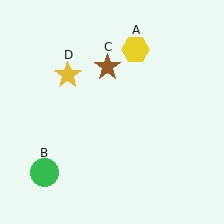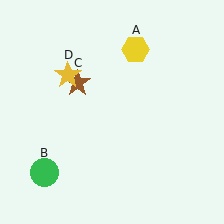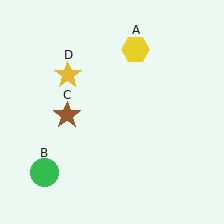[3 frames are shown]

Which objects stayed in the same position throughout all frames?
Yellow hexagon (object A) and green circle (object B) and yellow star (object D) remained stationary.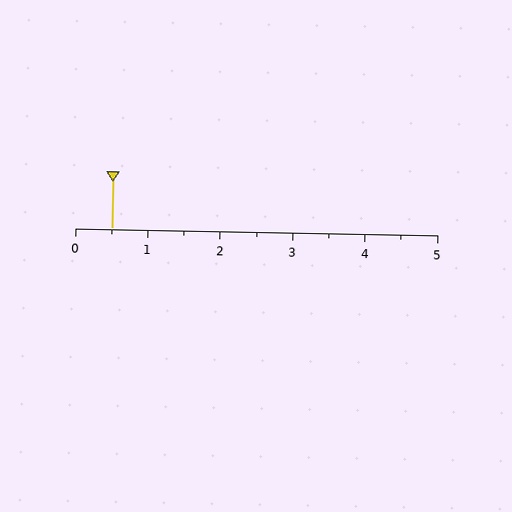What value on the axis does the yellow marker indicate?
The marker indicates approximately 0.5.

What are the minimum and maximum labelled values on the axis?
The axis runs from 0 to 5.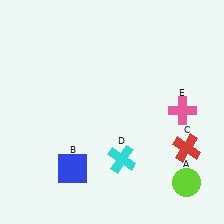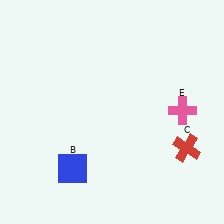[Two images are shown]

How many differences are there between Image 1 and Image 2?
There are 2 differences between the two images.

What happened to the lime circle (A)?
The lime circle (A) was removed in Image 2. It was in the bottom-right area of Image 1.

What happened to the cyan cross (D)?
The cyan cross (D) was removed in Image 2. It was in the bottom-right area of Image 1.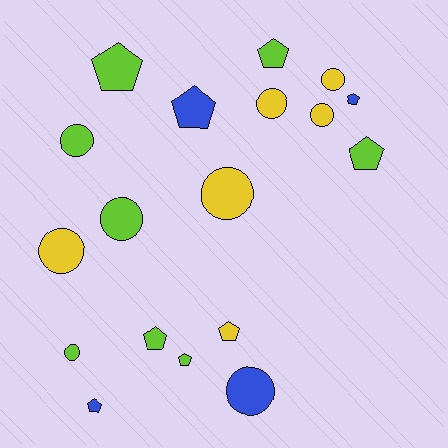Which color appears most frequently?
Lime, with 8 objects.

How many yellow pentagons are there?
There is 1 yellow pentagon.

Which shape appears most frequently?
Circle, with 9 objects.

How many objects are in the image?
There are 18 objects.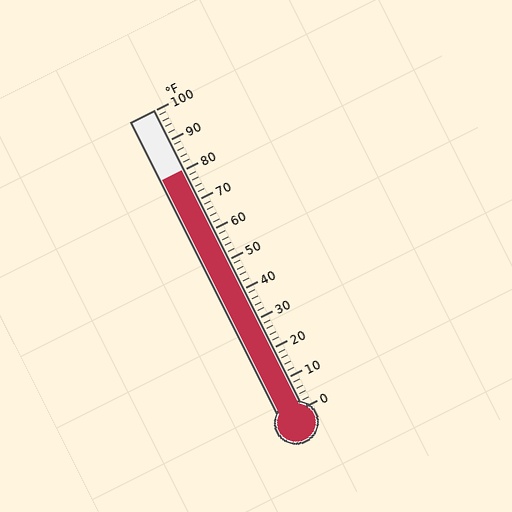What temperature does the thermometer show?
The thermometer shows approximately 80°F.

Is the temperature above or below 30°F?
The temperature is above 30°F.